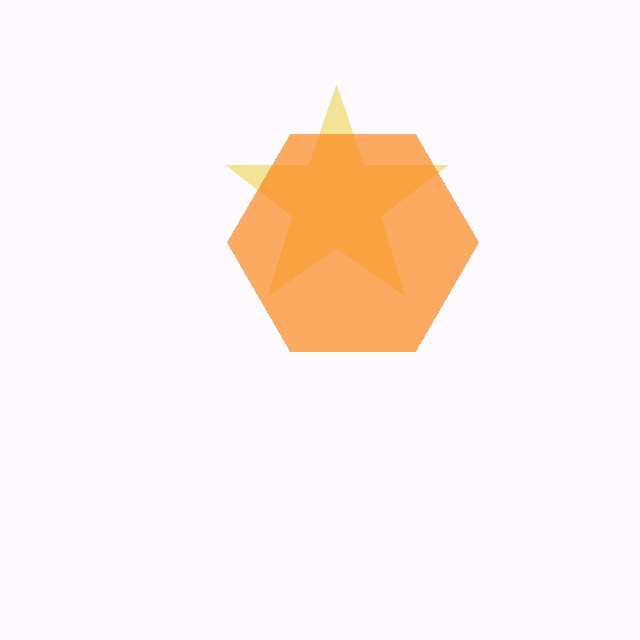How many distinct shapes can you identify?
There are 2 distinct shapes: a yellow star, an orange hexagon.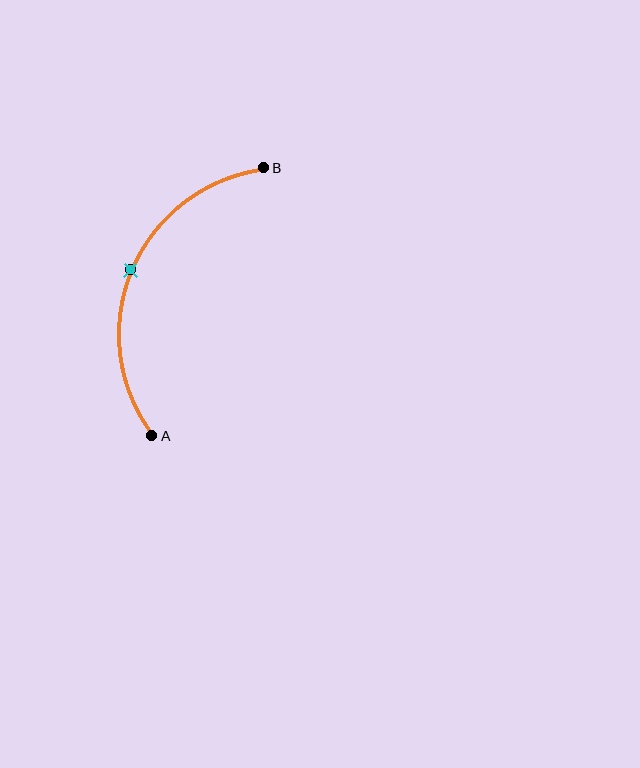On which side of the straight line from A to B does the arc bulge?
The arc bulges to the left of the straight line connecting A and B.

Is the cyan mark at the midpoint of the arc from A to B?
Yes. The cyan mark lies on the arc at equal arc-length from both A and B — it is the arc midpoint.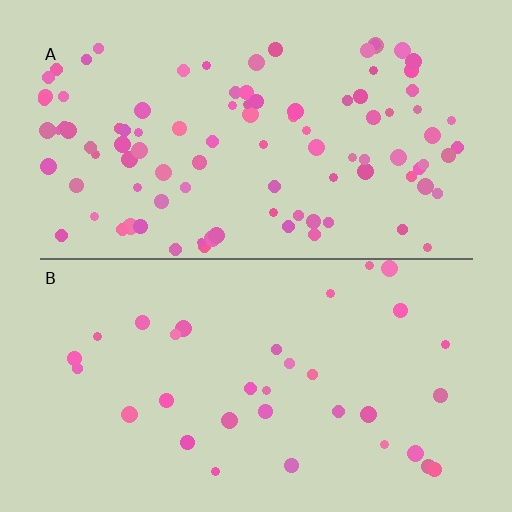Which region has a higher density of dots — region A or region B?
A (the top).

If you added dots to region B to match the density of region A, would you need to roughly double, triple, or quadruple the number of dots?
Approximately triple.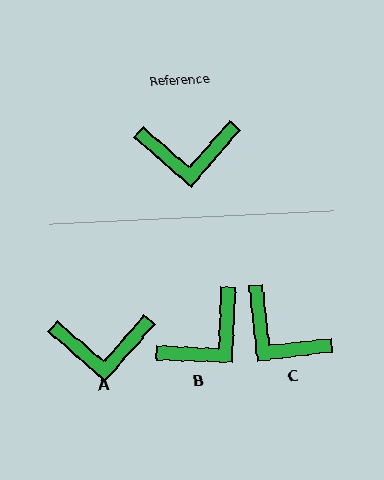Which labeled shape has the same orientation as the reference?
A.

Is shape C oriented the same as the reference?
No, it is off by about 42 degrees.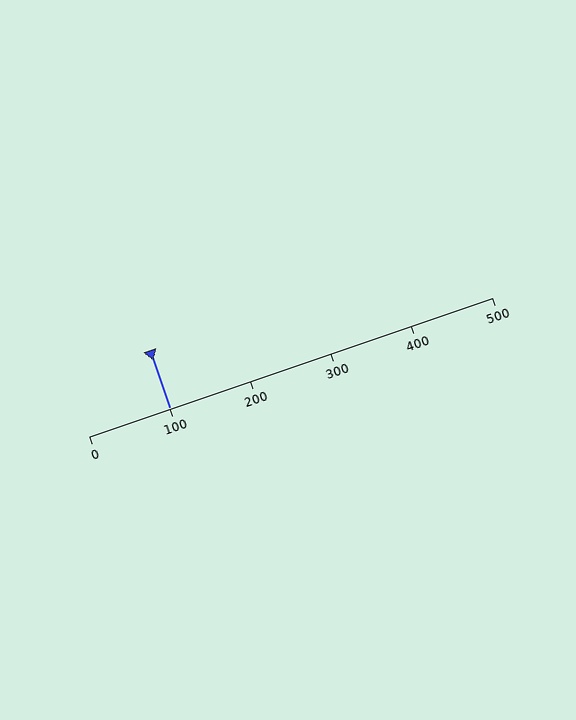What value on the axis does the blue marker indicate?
The marker indicates approximately 100.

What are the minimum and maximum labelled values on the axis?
The axis runs from 0 to 500.